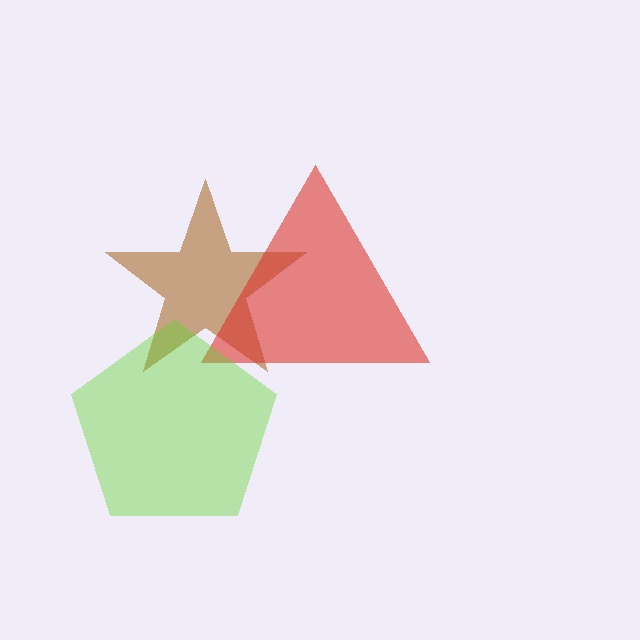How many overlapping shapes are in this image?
There are 3 overlapping shapes in the image.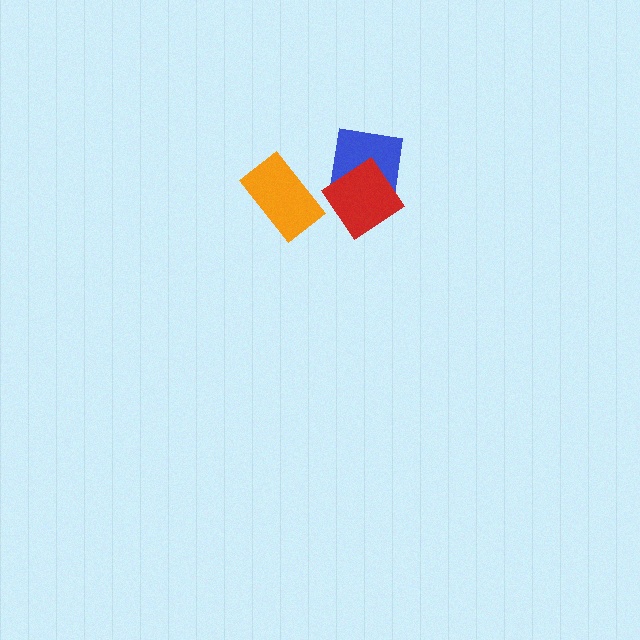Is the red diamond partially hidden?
No, no other shape covers it.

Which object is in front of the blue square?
The red diamond is in front of the blue square.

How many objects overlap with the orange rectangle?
0 objects overlap with the orange rectangle.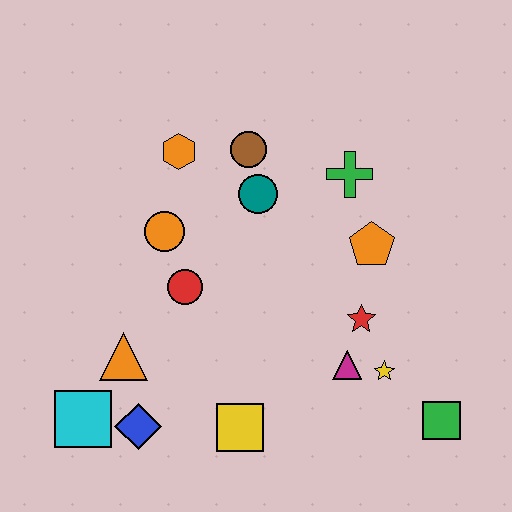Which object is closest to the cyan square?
The blue diamond is closest to the cyan square.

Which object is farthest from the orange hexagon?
The green square is farthest from the orange hexagon.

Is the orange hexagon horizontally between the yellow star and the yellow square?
No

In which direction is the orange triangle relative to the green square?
The orange triangle is to the left of the green square.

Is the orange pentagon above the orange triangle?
Yes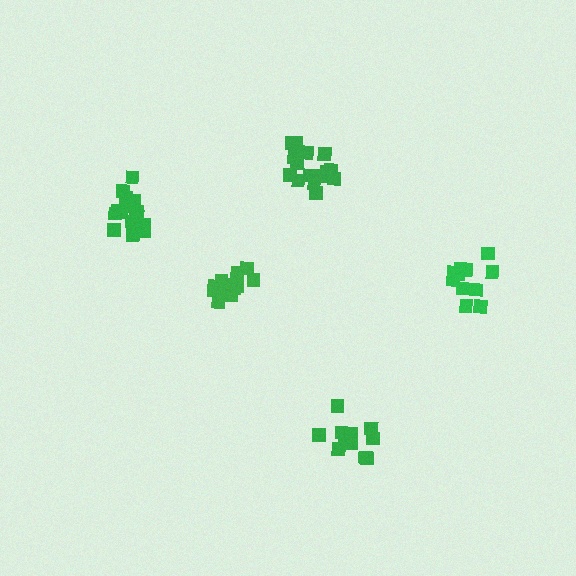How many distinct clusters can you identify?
There are 5 distinct clusters.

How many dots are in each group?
Group 1: 11 dots, Group 2: 17 dots, Group 3: 15 dots, Group 4: 12 dots, Group 5: 13 dots (68 total).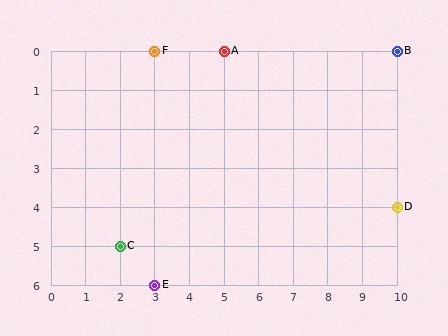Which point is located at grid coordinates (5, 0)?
Point A is at (5, 0).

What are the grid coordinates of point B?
Point B is at grid coordinates (10, 0).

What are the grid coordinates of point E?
Point E is at grid coordinates (3, 6).